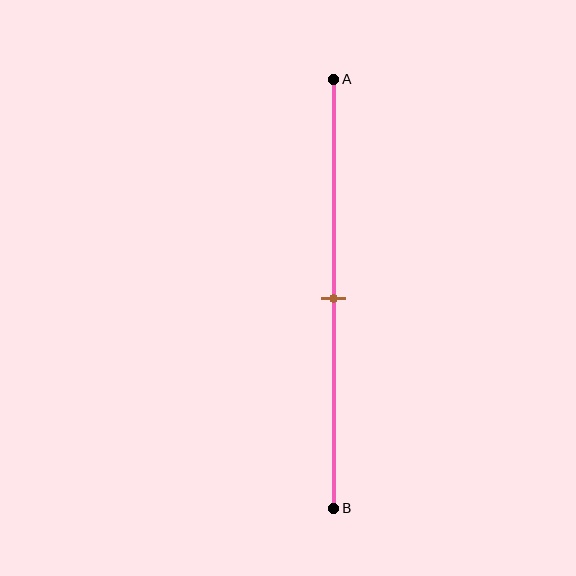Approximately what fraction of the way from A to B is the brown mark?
The brown mark is approximately 50% of the way from A to B.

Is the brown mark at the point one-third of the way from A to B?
No, the mark is at about 50% from A, not at the 33% one-third point.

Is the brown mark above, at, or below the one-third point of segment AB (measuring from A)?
The brown mark is below the one-third point of segment AB.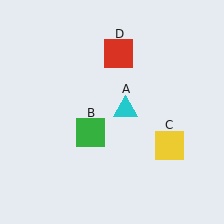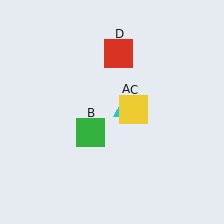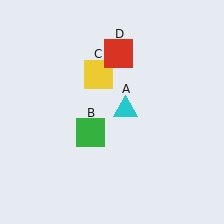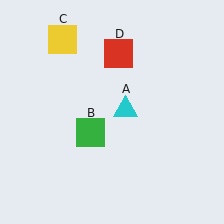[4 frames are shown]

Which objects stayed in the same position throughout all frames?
Cyan triangle (object A) and green square (object B) and red square (object D) remained stationary.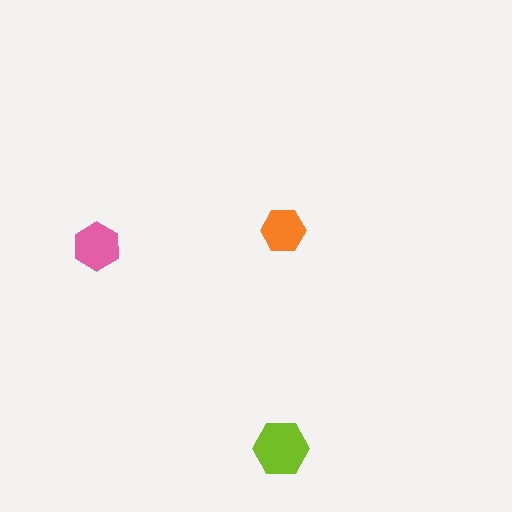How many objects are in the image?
There are 3 objects in the image.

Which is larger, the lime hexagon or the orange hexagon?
The lime one.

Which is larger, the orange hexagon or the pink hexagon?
The pink one.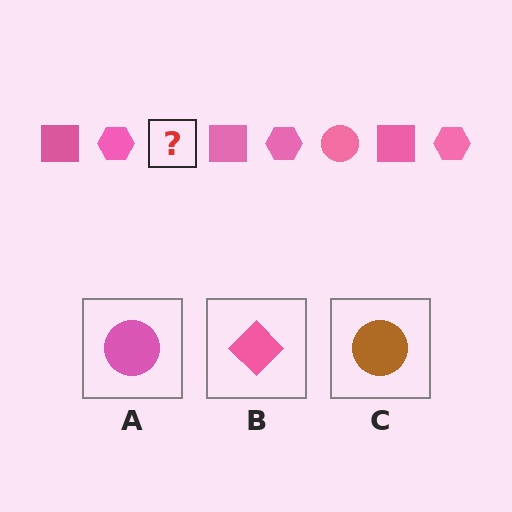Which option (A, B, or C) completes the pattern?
A.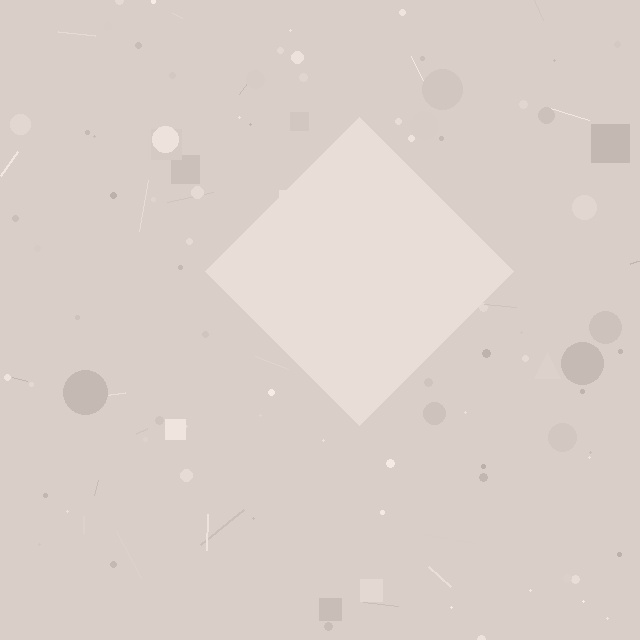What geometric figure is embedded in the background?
A diamond is embedded in the background.